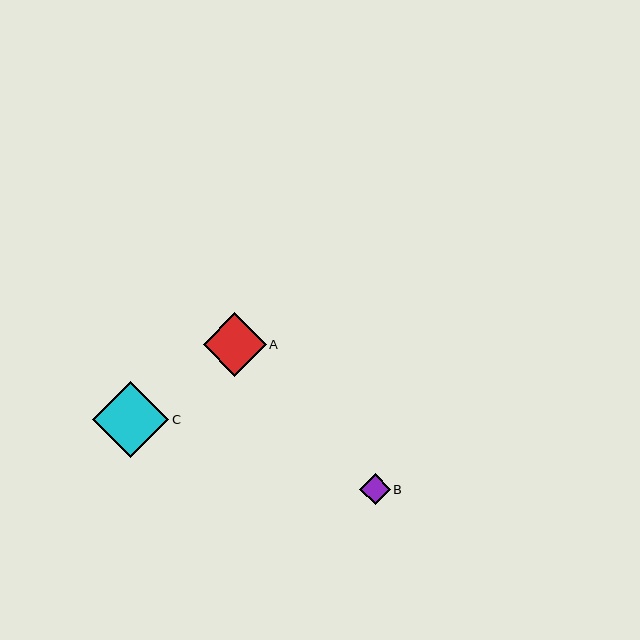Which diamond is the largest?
Diamond C is the largest with a size of approximately 76 pixels.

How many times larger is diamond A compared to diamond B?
Diamond A is approximately 2.1 times the size of diamond B.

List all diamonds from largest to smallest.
From largest to smallest: C, A, B.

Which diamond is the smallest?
Diamond B is the smallest with a size of approximately 31 pixels.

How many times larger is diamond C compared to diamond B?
Diamond C is approximately 2.5 times the size of diamond B.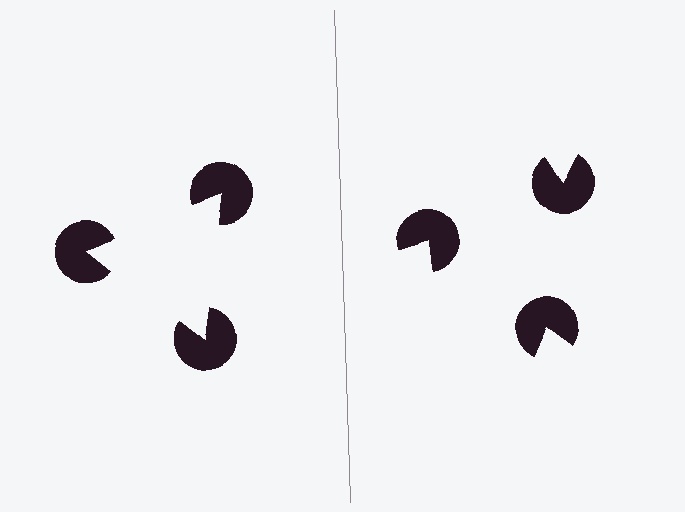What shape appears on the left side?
An illusory triangle.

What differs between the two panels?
The pac-man discs are positioned identically on both sides; only the wedge orientations differ. On the left they align to a triangle; on the right they are misaligned.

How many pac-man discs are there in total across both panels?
6 — 3 on each side.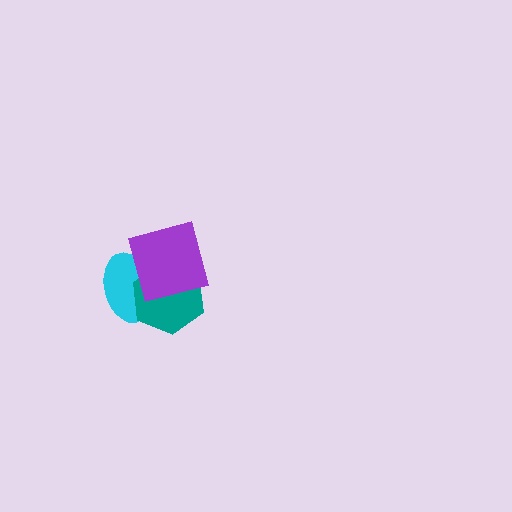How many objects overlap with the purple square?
2 objects overlap with the purple square.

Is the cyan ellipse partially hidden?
Yes, it is partially covered by another shape.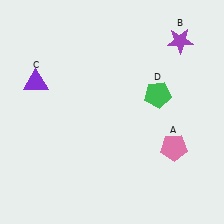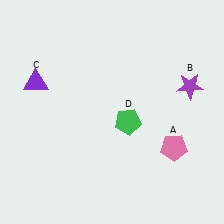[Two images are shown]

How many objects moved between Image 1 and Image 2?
2 objects moved between the two images.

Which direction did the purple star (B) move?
The purple star (B) moved down.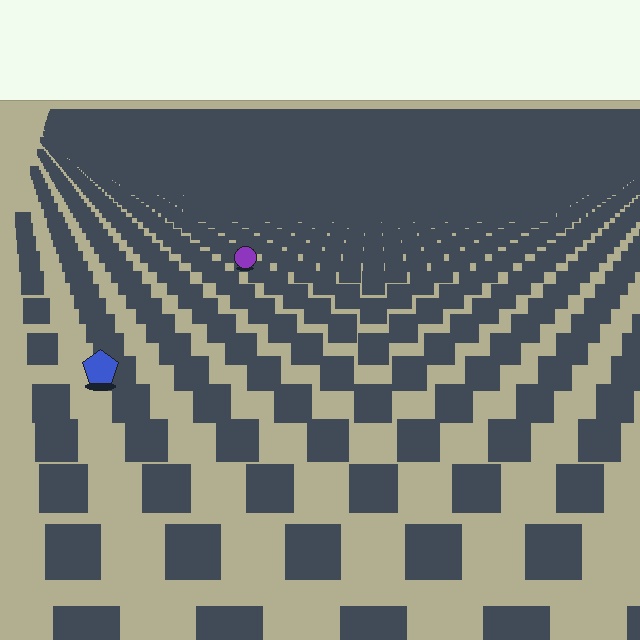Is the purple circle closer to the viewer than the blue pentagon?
No. The blue pentagon is closer — you can tell from the texture gradient: the ground texture is coarser near it.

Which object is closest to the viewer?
The blue pentagon is closest. The texture marks near it are larger and more spread out.